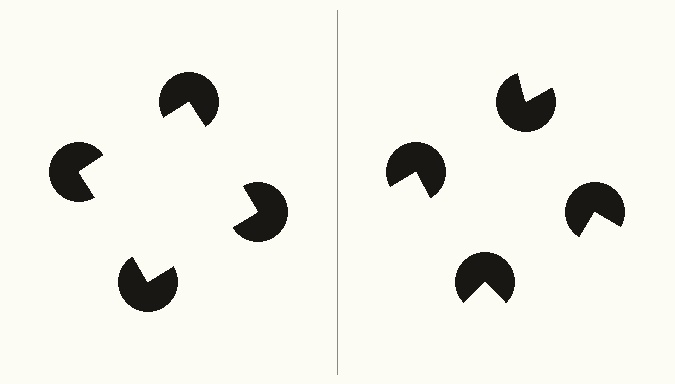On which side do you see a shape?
An illusory square appears on the left side. On the right side the wedge cuts are rotated, so no coherent shape forms.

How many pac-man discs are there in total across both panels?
8 — 4 on each side.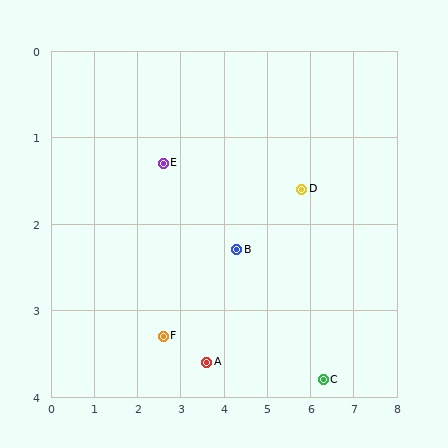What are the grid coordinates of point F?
Point F is at approximately (2.6, 3.3).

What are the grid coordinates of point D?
Point D is at approximately (5.8, 1.6).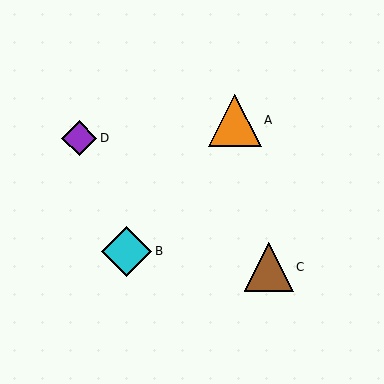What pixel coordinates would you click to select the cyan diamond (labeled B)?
Click at (127, 251) to select the cyan diamond B.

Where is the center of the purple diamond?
The center of the purple diamond is at (79, 138).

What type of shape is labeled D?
Shape D is a purple diamond.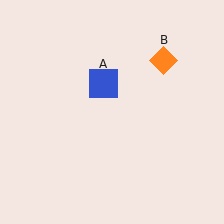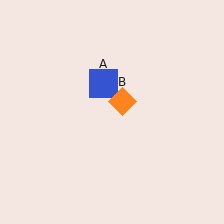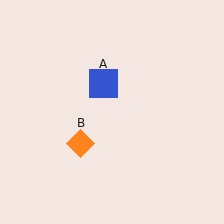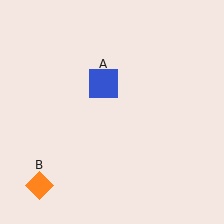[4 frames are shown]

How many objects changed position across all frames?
1 object changed position: orange diamond (object B).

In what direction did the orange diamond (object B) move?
The orange diamond (object B) moved down and to the left.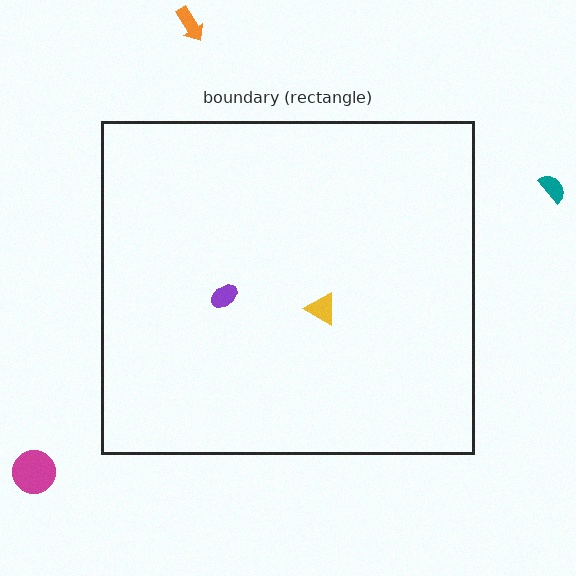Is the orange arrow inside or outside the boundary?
Outside.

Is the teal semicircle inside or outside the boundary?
Outside.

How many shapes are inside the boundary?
2 inside, 3 outside.